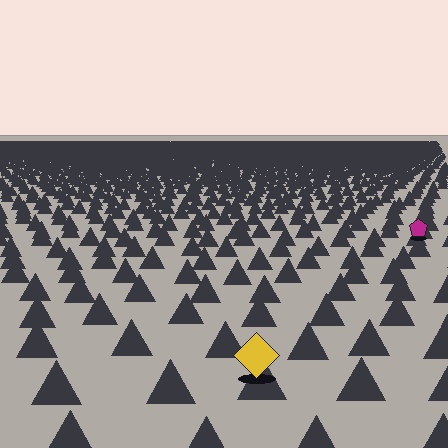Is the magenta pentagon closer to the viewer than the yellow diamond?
No. The yellow diamond is closer — you can tell from the texture gradient: the ground texture is coarser near it.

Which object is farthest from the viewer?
The magenta pentagon is farthest from the viewer. It appears smaller and the ground texture around it is denser.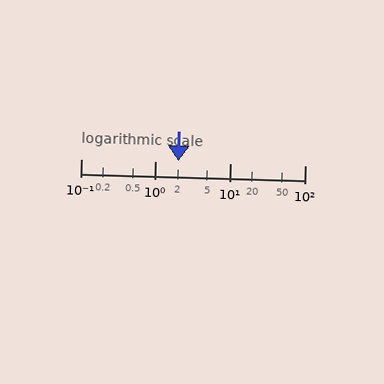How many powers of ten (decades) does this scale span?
The scale spans 3 decades, from 0.1 to 100.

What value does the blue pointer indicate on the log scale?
The pointer indicates approximately 2.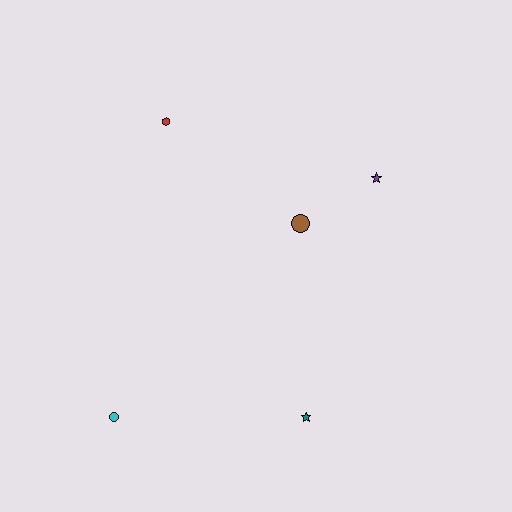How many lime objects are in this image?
There are no lime objects.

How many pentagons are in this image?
There are no pentagons.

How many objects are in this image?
There are 5 objects.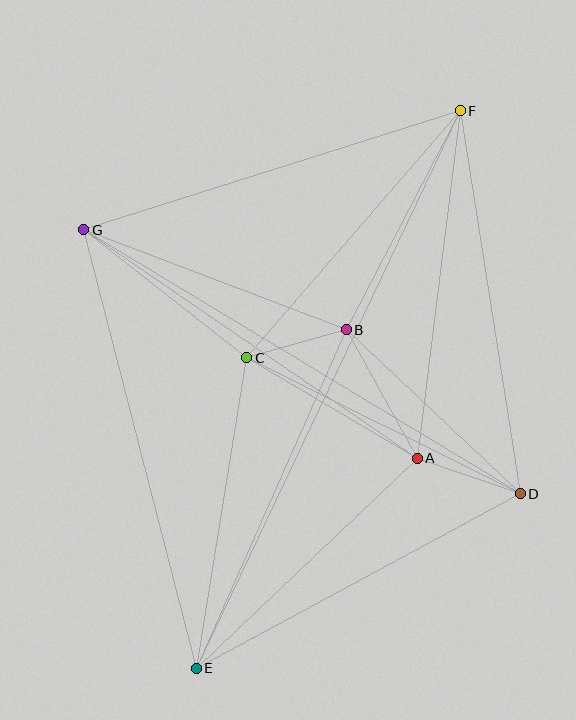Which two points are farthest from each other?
Points E and F are farthest from each other.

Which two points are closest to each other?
Points B and C are closest to each other.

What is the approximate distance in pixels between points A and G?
The distance between A and G is approximately 404 pixels.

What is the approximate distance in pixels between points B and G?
The distance between B and G is approximately 281 pixels.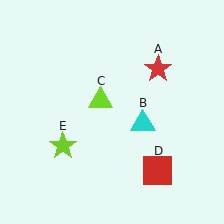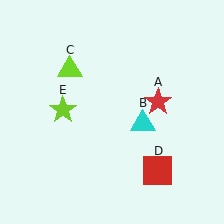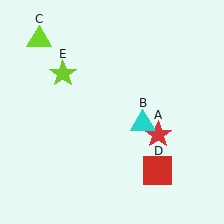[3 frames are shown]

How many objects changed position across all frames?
3 objects changed position: red star (object A), lime triangle (object C), lime star (object E).